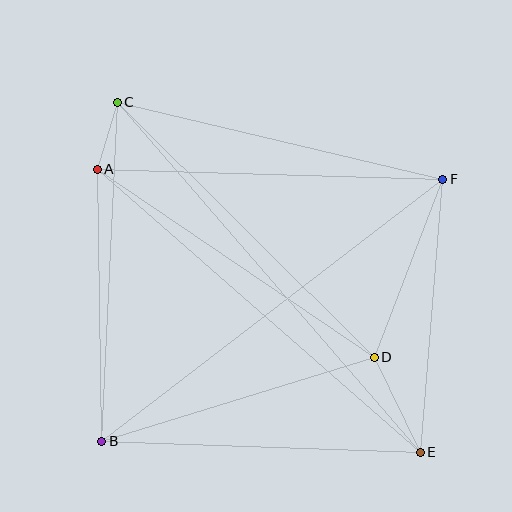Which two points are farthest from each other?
Points C and E are farthest from each other.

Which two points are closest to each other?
Points A and C are closest to each other.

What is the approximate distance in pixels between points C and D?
The distance between C and D is approximately 362 pixels.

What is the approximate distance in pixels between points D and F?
The distance between D and F is approximately 191 pixels.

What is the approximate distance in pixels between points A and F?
The distance between A and F is approximately 346 pixels.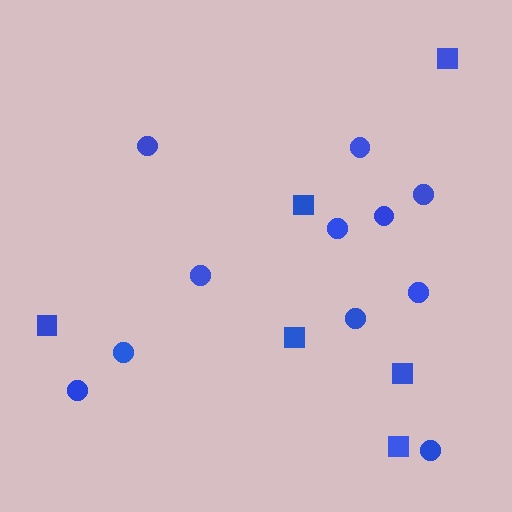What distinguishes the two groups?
There are 2 groups: one group of squares (6) and one group of circles (11).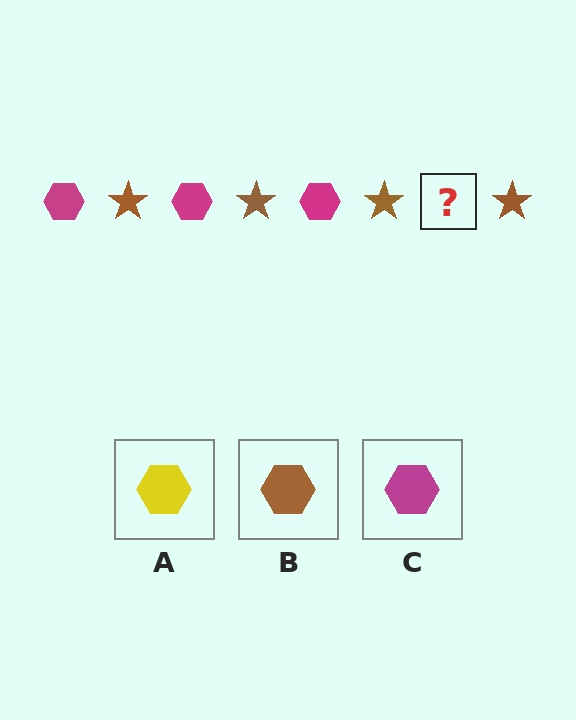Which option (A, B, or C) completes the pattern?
C.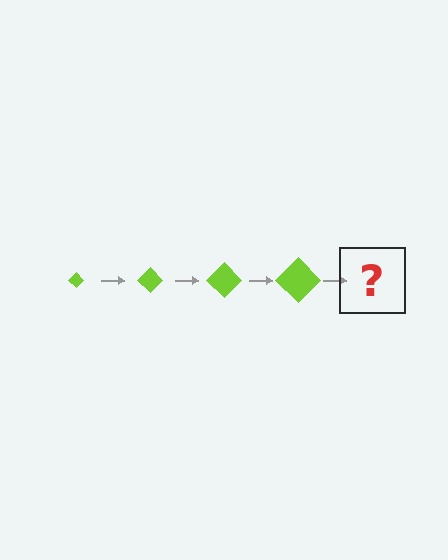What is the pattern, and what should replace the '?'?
The pattern is that the diamond gets progressively larger each step. The '?' should be a lime diamond, larger than the previous one.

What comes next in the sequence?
The next element should be a lime diamond, larger than the previous one.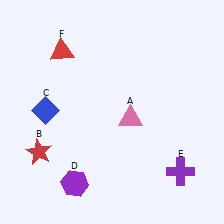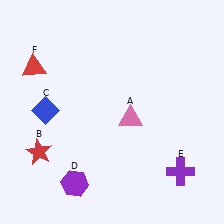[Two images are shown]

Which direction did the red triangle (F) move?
The red triangle (F) moved left.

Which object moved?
The red triangle (F) moved left.